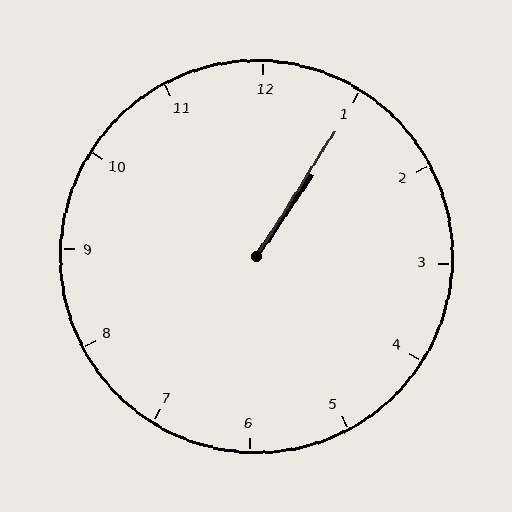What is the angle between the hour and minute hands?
Approximately 2 degrees.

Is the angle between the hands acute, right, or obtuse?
It is acute.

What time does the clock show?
1:05.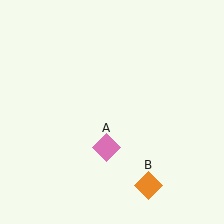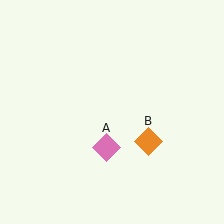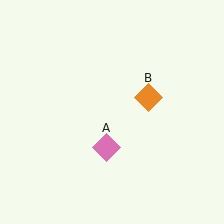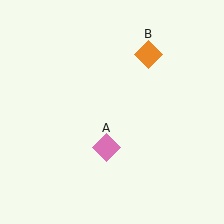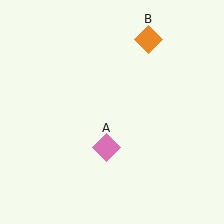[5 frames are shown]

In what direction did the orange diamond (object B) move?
The orange diamond (object B) moved up.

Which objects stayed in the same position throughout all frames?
Pink diamond (object A) remained stationary.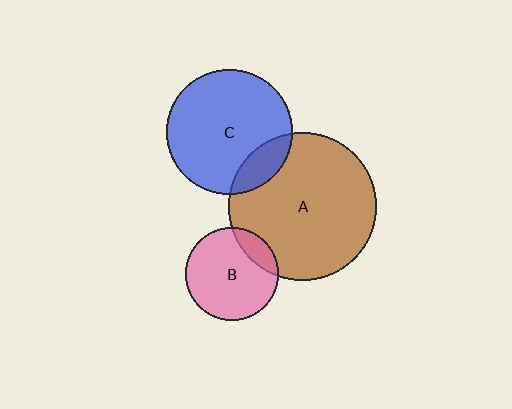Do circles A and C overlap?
Yes.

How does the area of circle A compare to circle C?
Approximately 1.4 times.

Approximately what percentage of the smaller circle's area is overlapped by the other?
Approximately 15%.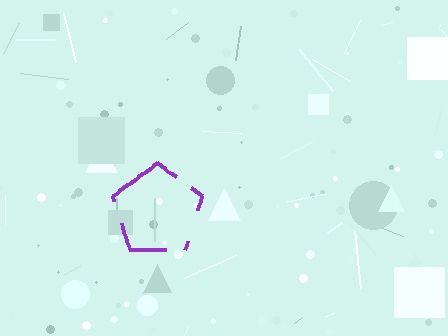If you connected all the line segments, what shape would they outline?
They would outline a pentagon.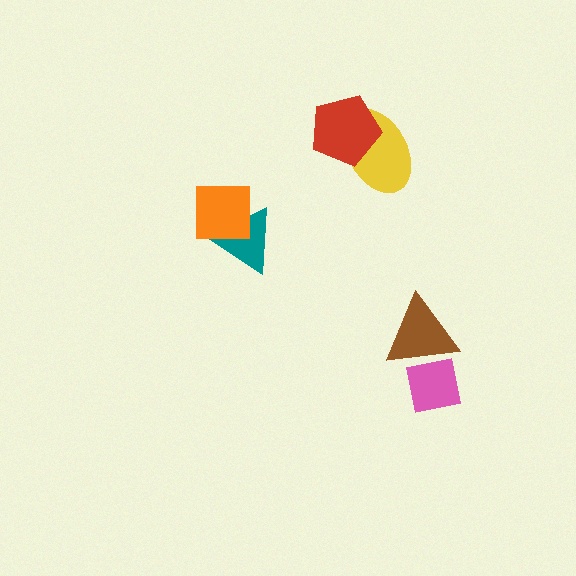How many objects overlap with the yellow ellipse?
1 object overlaps with the yellow ellipse.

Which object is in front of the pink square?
The brown triangle is in front of the pink square.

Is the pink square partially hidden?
Yes, it is partially covered by another shape.